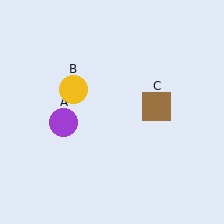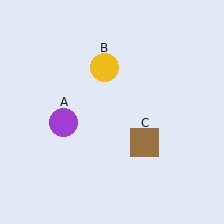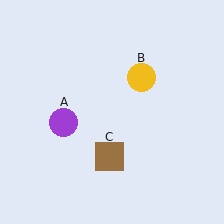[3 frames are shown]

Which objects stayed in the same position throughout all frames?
Purple circle (object A) remained stationary.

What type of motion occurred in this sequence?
The yellow circle (object B), brown square (object C) rotated clockwise around the center of the scene.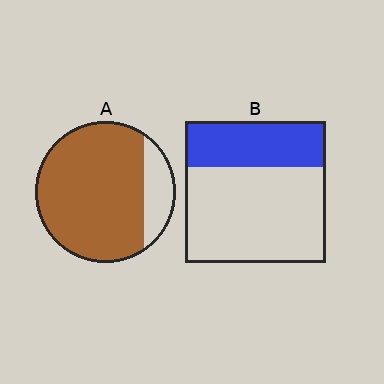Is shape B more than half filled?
No.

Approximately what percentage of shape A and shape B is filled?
A is approximately 85% and B is approximately 30%.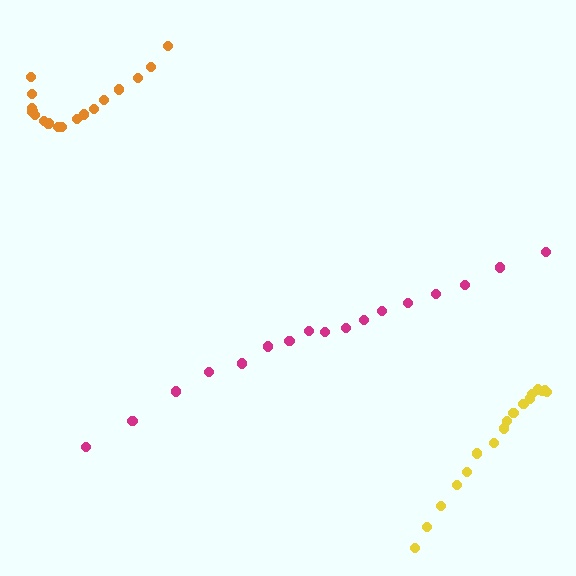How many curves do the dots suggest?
There are 3 distinct paths.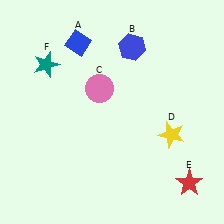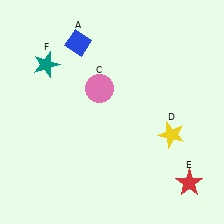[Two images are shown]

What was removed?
The blue hexagon (B) was removed in Image 2.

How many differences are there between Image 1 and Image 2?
There is 1 difference between the two images.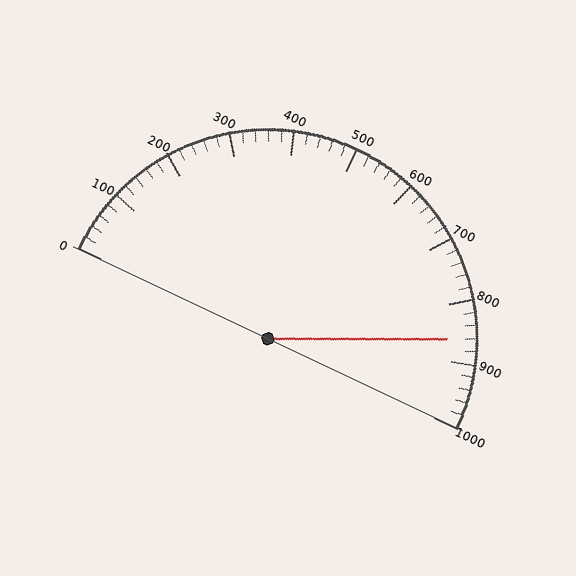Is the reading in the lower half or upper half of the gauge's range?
The reading is in the upper half of the range (0 to 1000).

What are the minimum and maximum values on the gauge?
The gauge ranges from 0 to 1000.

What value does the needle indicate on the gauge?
The needle indicates approximately 860.